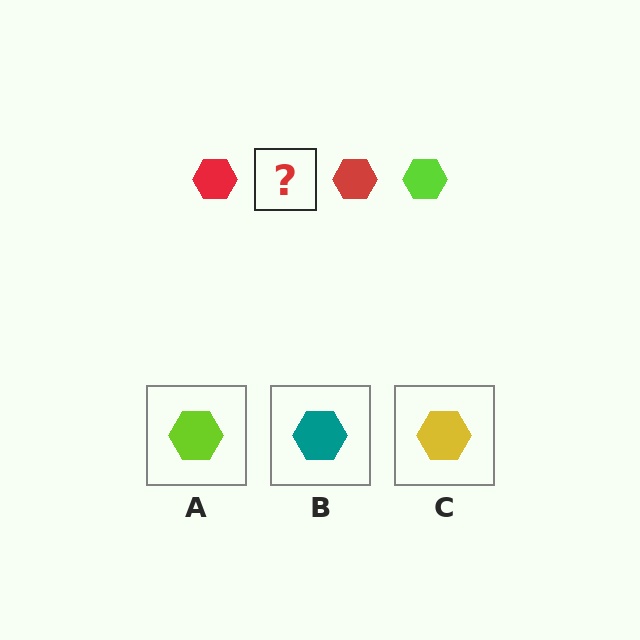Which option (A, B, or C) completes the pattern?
A.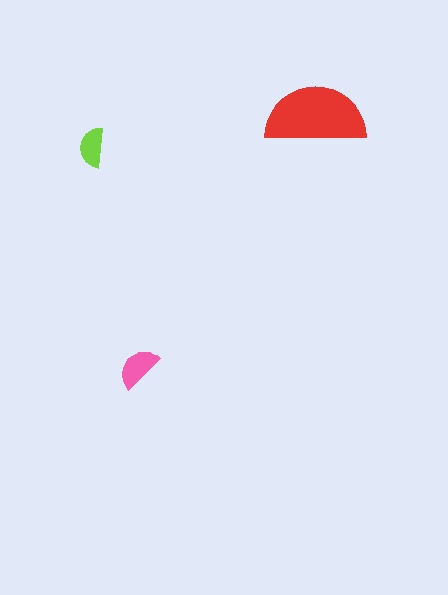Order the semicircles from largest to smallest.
the red one, the pink one, the lime one.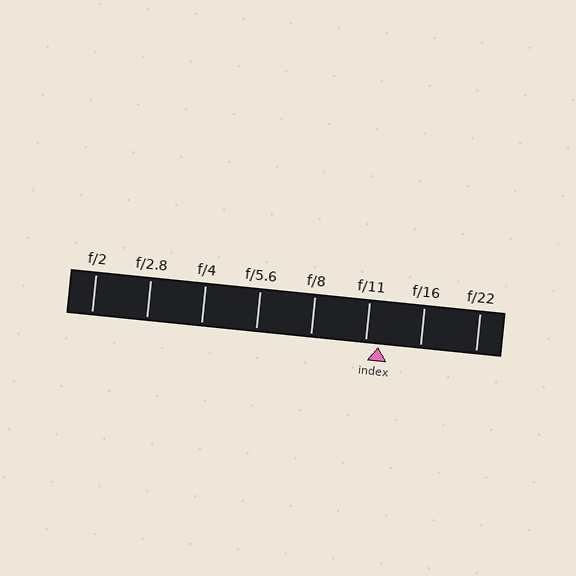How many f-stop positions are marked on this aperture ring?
There are 8 f-stop positions marked.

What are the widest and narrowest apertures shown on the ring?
The widest aperture shown is f/2 and the narrowest is f/22.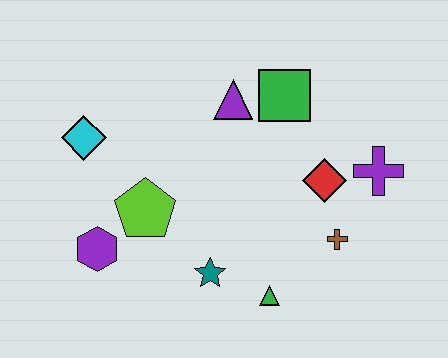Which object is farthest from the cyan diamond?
The purple cross is farthest from the cyan diamond.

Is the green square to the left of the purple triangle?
No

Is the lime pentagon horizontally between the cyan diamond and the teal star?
Yes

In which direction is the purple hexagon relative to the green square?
The purple hexagon is to the left of the green square.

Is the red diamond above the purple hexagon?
Yes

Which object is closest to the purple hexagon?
The lime pentagon is closest to the purple hexagon.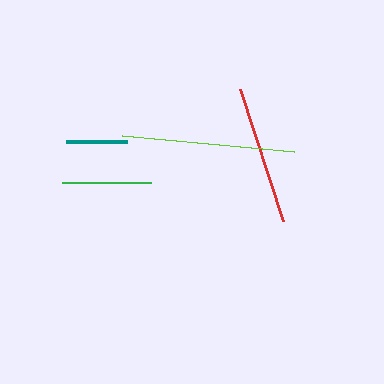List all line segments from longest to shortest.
From longest to shortest: lime, red, green, teal.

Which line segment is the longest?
The lime line is the longest at approximately 173 pixels.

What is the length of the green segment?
The green segment is approximately 90 pixels long.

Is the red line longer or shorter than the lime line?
The lime line is longer than the red line.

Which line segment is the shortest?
The teal line is the shortest at approximately 62 pixels.